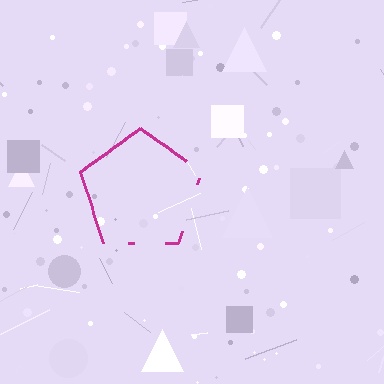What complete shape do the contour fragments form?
The contour fragments form a pentagon.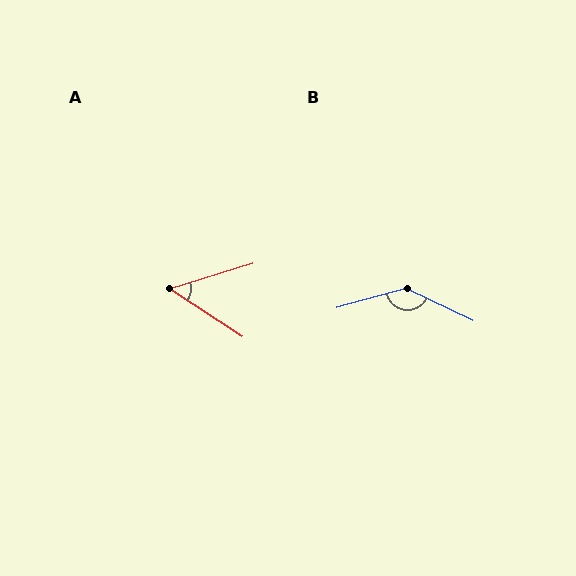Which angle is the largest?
B, at approximately 139 degrees.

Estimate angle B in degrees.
Approximately 139 degrees.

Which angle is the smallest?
A, at approximately 50 degrees.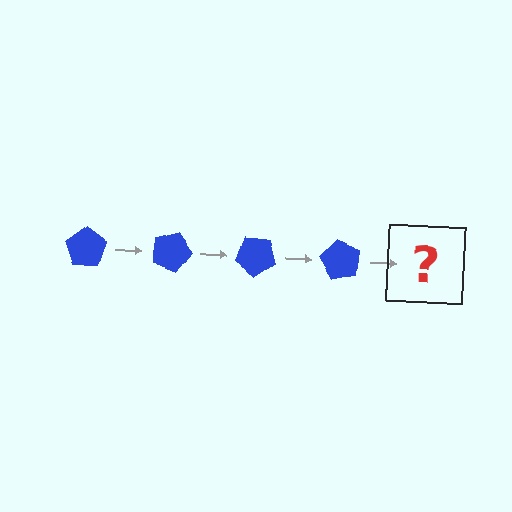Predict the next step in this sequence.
The next step is a blue pentagon rotated 80 degrees.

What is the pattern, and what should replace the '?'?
The pattern is that the pentagon rotates 20 degrees each step. The '?' should be a blue pentagon rotated 80 degrees.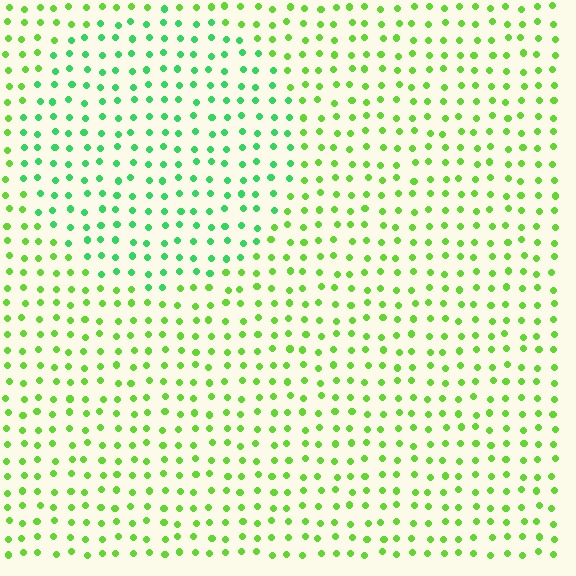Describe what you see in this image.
The image is filled with small lime elements in a uniform arrangement. A circle-shaped region is visible where the elements are tinted to a slightly different hue, forming a subtle color boundary.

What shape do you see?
I see a circle.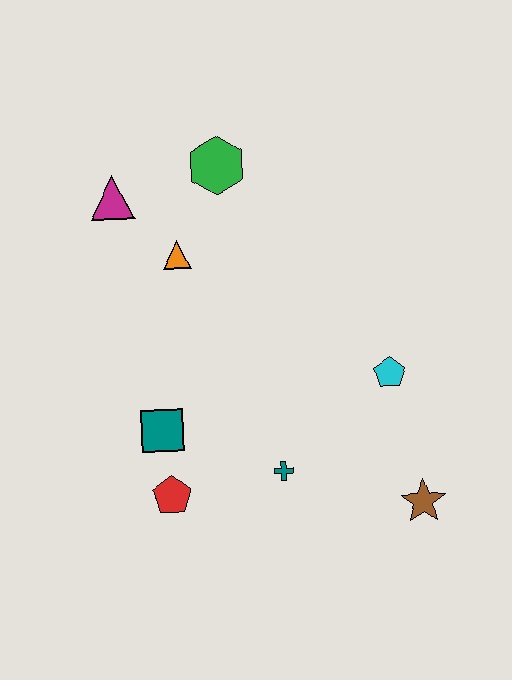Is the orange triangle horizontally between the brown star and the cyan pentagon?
No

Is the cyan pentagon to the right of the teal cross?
Yes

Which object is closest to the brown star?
The cyan pentagon is closest to the brown star.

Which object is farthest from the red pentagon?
The green hexagon is farthest from the red pentagon.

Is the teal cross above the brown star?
Yes